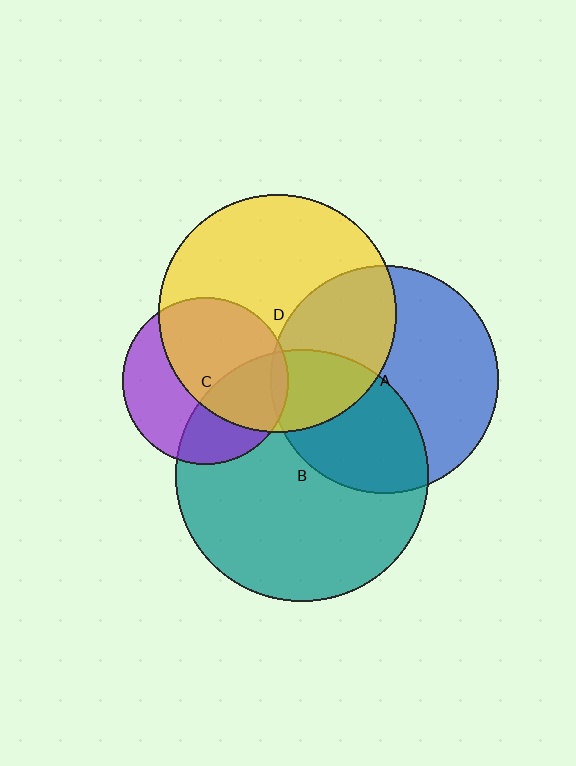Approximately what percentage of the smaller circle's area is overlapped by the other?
Approximately 40%.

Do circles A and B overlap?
Yes.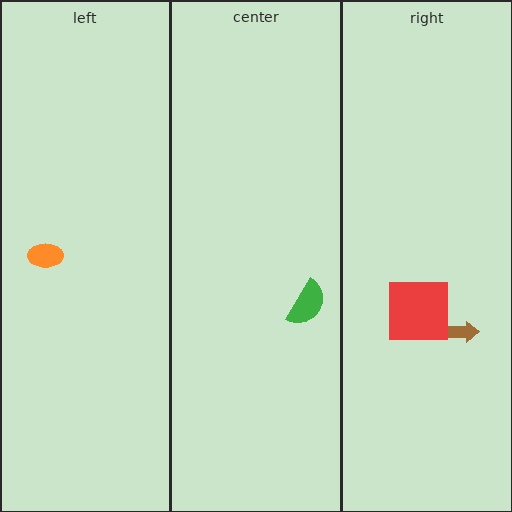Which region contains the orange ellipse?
The left region.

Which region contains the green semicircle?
The center region.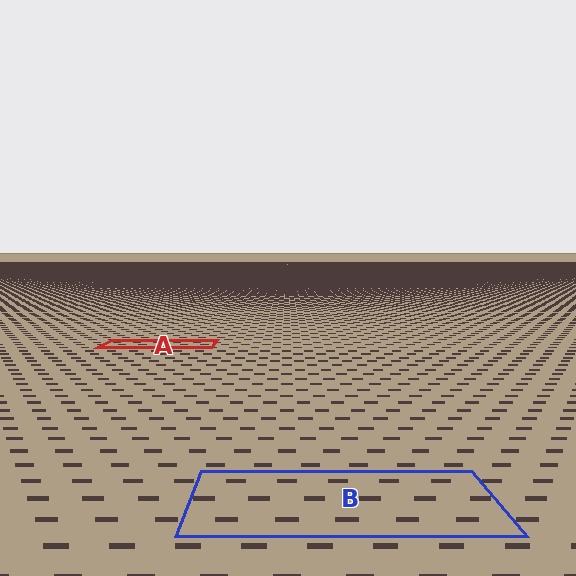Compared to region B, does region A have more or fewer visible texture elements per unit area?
Region A has more texture elements per unit area — they are packed more densely because it is farther away.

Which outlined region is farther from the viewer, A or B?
Region A is farther from the viewer — the texture elements inside it appear smaller and more densely packed.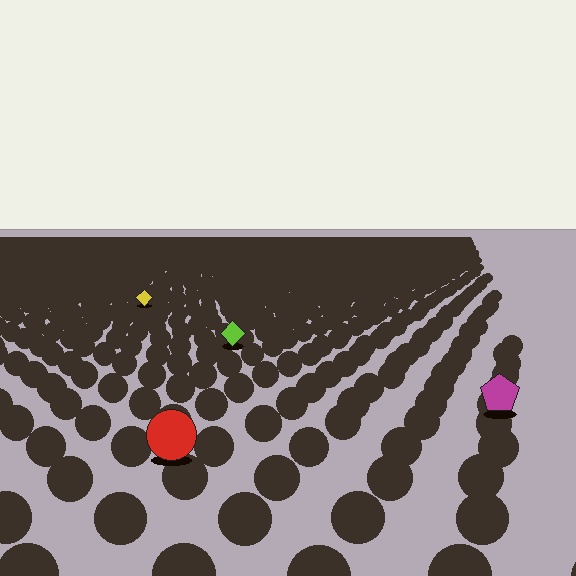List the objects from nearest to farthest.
From nearest to farthest: the red circle, the magenta pentagon, the lime diamond, the yellow diamond.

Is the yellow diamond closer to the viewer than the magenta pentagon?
No. The magenta pentagon is closer — you can tell from the texture gradient: the ground texture is coarser near it.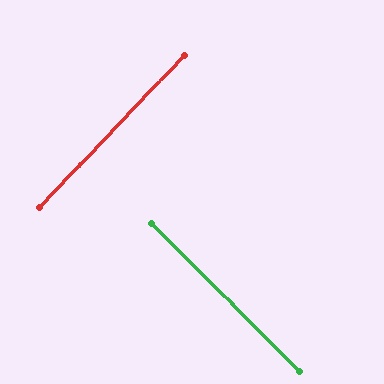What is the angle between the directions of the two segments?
Approximately 88 degrees.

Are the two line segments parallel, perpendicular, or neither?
Perpendicular — they meet at approximately 88°.